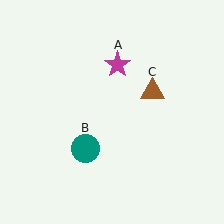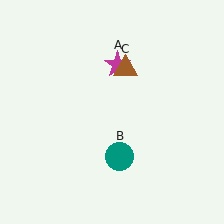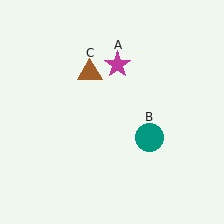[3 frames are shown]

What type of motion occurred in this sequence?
The teal circle (object B), brown triangle (object C) rotated counterclockwise around the center of the scene.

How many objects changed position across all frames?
2 objects changed position: teal circle (object B), brown triangle (object C).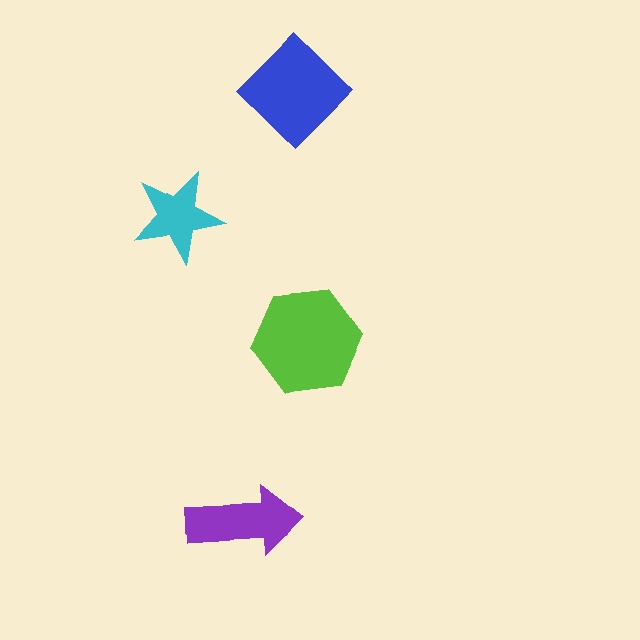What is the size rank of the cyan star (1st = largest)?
4th.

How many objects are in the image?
There are 4 objects in the image.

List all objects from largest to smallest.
The lime hexagon, the blue diamond, the purple arrow, the cyan star.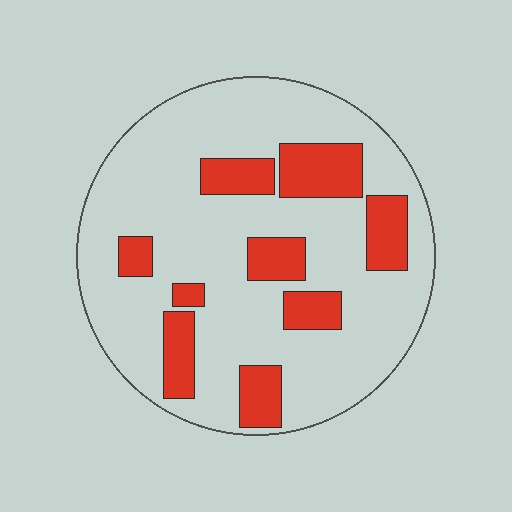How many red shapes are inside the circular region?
9.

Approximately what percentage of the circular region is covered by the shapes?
Approximately 25%.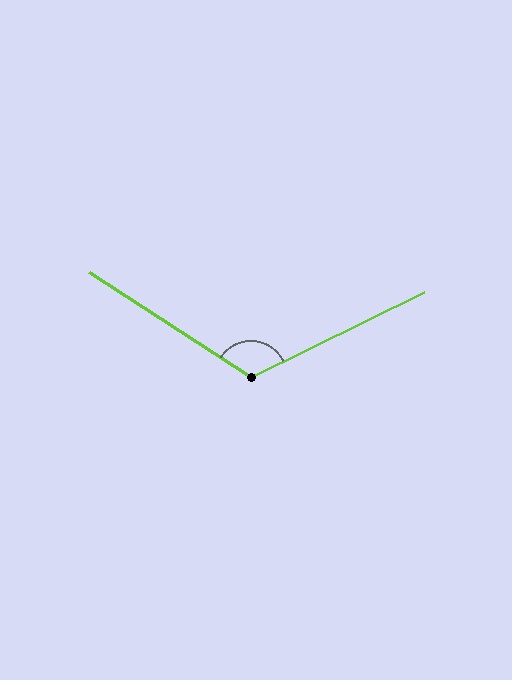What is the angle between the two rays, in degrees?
Approximately 121 degrees.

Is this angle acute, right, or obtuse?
It is obtuse.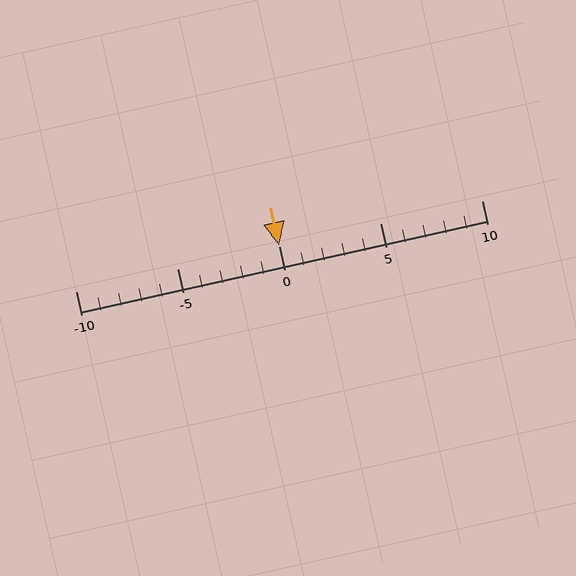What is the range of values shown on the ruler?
The ruler shows values from -10 to 10.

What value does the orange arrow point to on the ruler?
The orange arrow points to approximately 0.